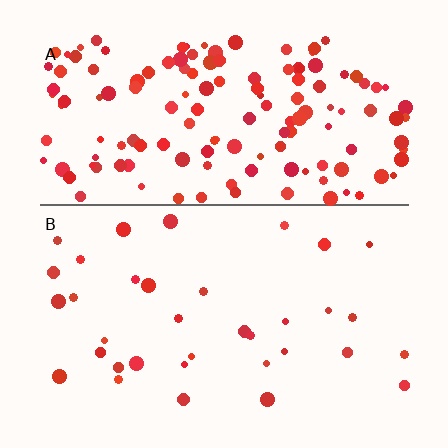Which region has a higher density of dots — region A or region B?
A (the top).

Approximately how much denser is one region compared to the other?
Approximately 4.2× — region A over region B.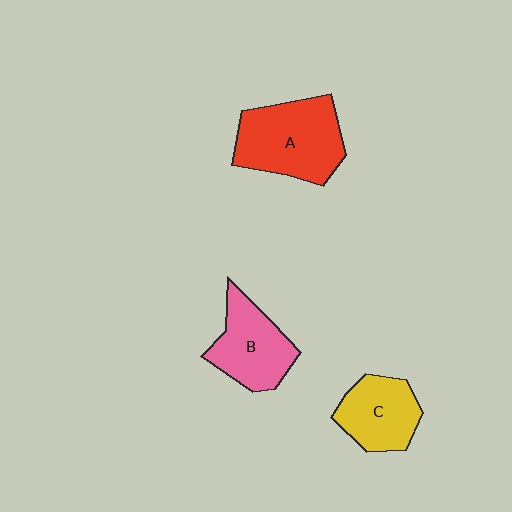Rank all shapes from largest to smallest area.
From largest to smallest: A (red), B (pink), C (yellow).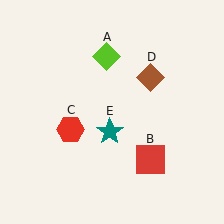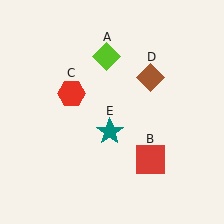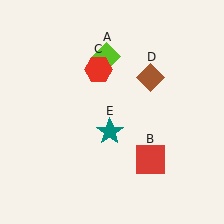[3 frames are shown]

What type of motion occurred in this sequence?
The red hexagon (object C) rotated clockwise around the center of the scene.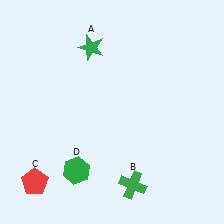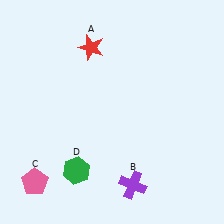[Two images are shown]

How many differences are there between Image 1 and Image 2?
There are 3 differences between the two images.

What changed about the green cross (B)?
In Image 1, B is green. In Image 2, it changed to purple.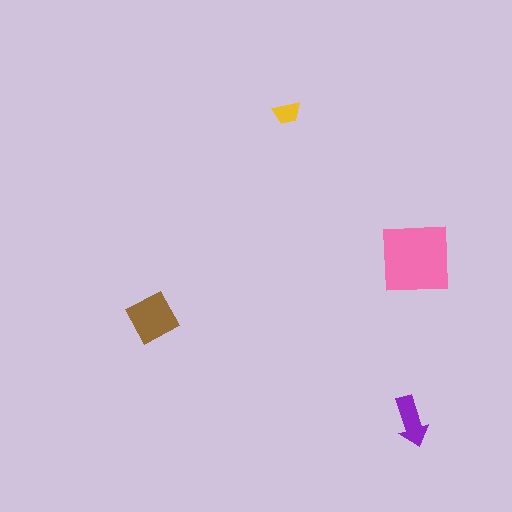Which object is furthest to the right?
The pink square is rightmost.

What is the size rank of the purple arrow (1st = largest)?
3rd.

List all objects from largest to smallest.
The pink square, the brown diamond, the purple arrow, the yellow trapezoid.